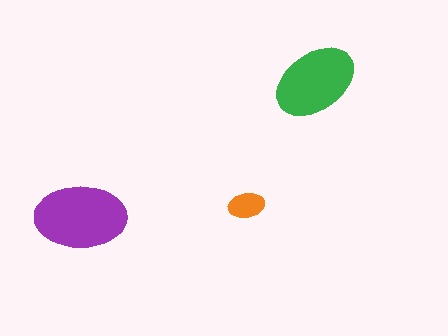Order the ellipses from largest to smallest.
the purple one, the green one, the orange one.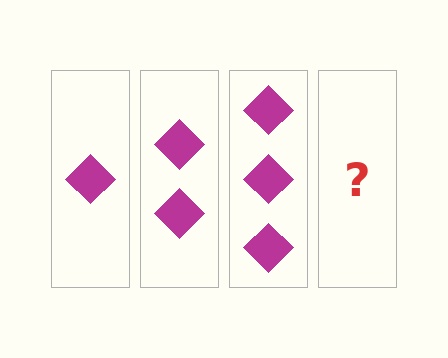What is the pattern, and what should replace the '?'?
The pattern is that each step adds one more diamond. The '?' should be 4 diamonds.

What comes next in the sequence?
The next element should be 4 diamonds.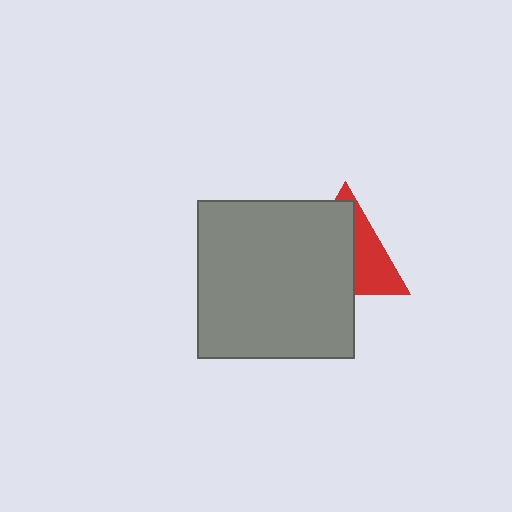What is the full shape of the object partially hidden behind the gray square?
The partially hidden object is a red triangle.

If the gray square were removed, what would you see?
You would see the complete red triangle.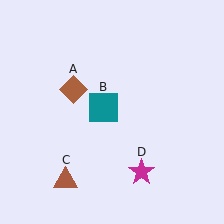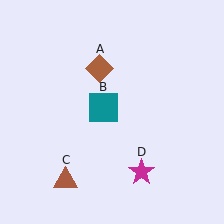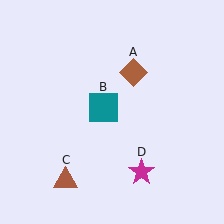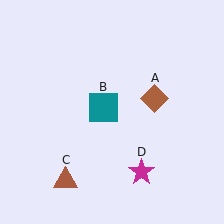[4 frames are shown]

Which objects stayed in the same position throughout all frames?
Teal square (object B) and brown triangle (object C) and magenta star (object D) remained stationary.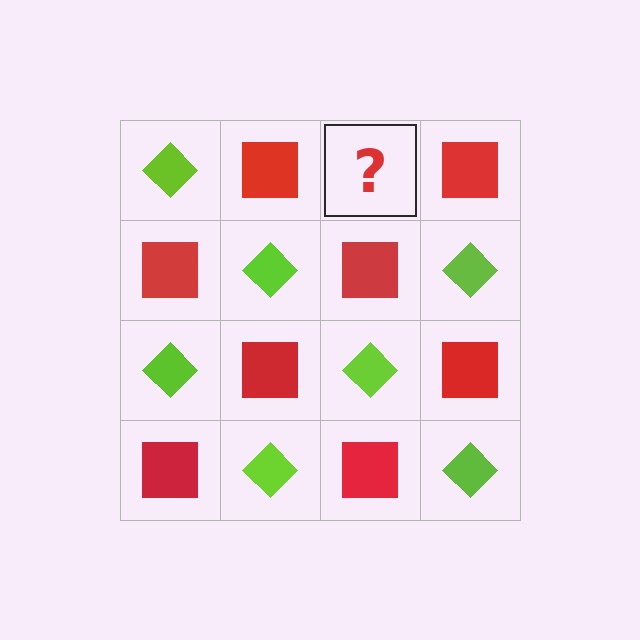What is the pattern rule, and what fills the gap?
The rule is that it alternates lime diamond and red square in a checkerboard pattern. The gap should be filled with a lime diamond.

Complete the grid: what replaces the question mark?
The question mark should be replaced with a lime diamond.